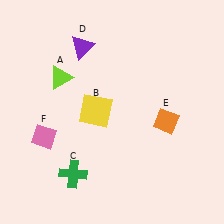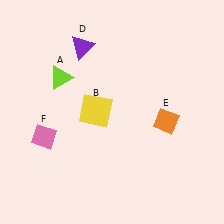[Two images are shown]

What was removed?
The green cross (C) was removed in Image 2.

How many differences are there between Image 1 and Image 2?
There is 1 difference between the two images.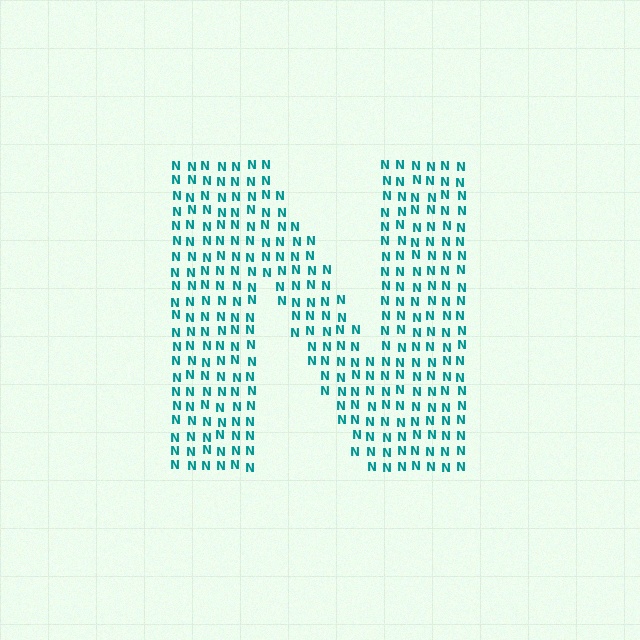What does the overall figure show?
The overall figure shows the letter N.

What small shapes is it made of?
It is made of small letter N's.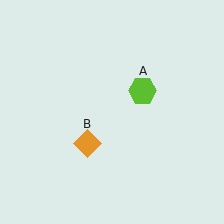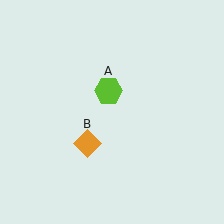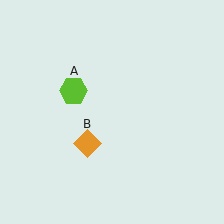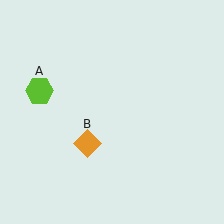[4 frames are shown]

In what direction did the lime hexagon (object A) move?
The lime hexagon (object A) moved left.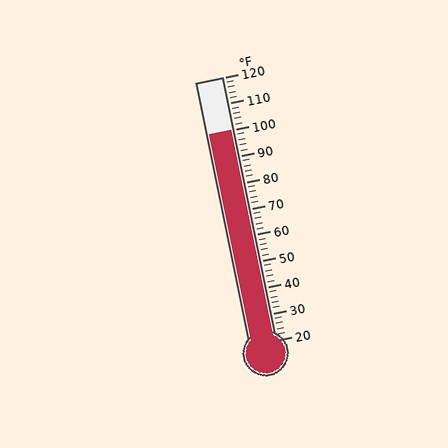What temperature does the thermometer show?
The thermometer shows approximately 100°F.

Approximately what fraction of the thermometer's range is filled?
The thermometer is filled to approximately 80% of its range.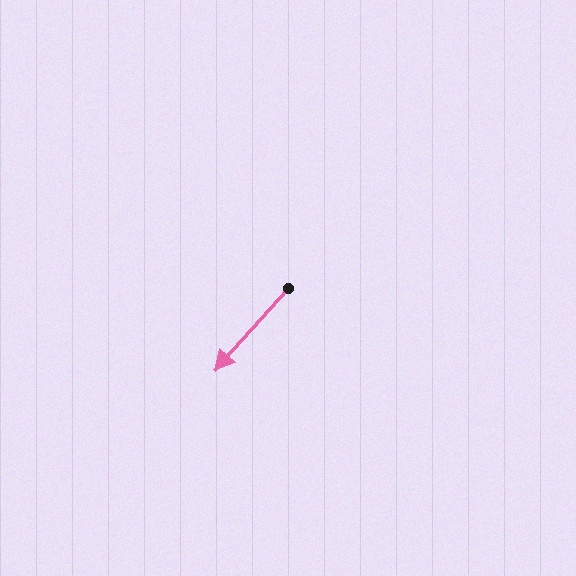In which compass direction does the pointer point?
Southwest.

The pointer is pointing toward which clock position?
Roughly 7 o'clock.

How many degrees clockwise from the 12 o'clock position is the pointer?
Approximately 222 degrees.